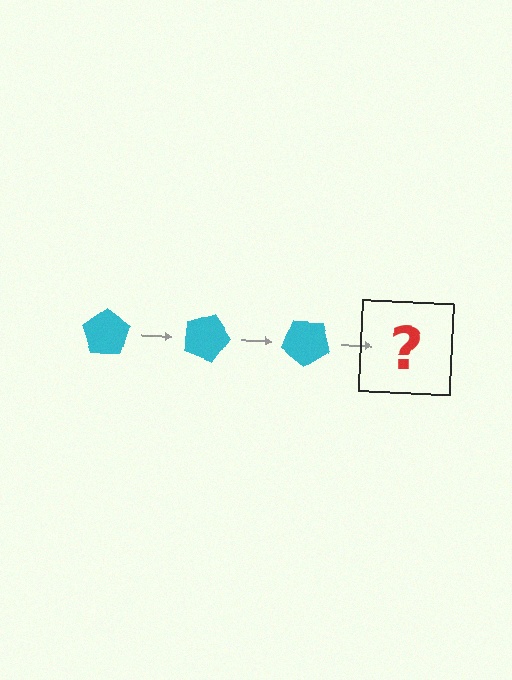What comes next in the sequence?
The next element should be a cyan pentagon rotated 60 degrees.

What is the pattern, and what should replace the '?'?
The pattern is that the pentagon rotates 20 degrees each step. The '?' should be a cyan pentagon rotated 60 degrees.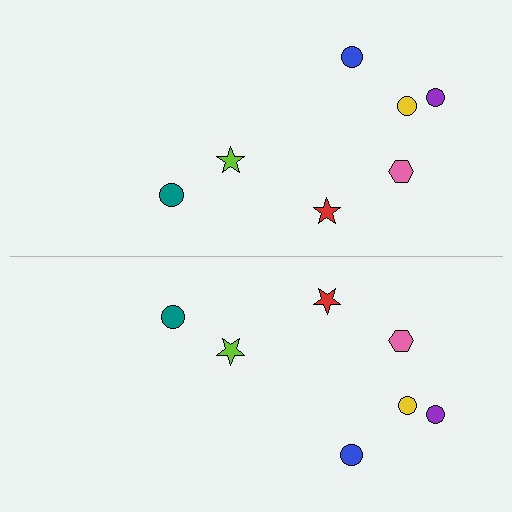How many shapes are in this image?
There are 14 shapes in this image.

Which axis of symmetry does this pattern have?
The pattern has a horizontal axis of symmetry running through the center of the image.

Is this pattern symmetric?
Yes, this pattern has bilateral (reflection) symmetry.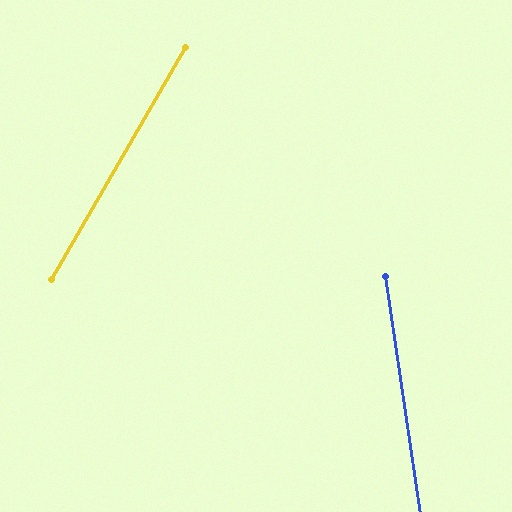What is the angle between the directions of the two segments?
Approximately 38 degrees.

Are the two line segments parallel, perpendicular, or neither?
Neither parallel nor perpendicular — they differ by about 38°.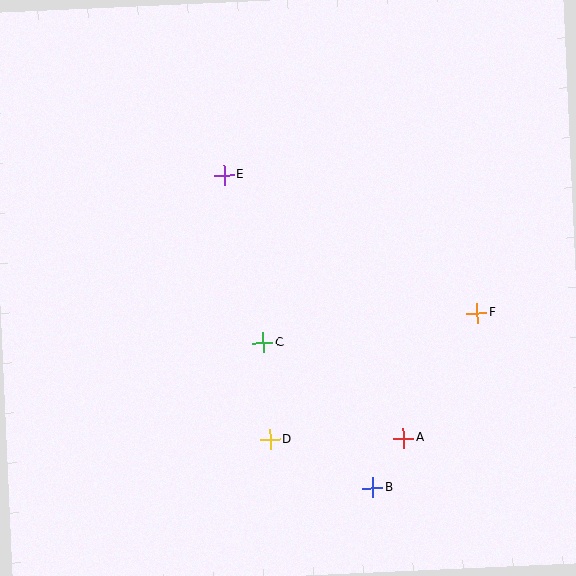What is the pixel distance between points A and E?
The distance between A and E is 318 pixels.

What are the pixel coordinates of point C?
Point C is at (263, 343).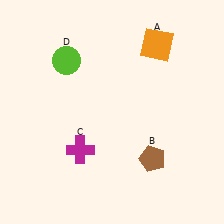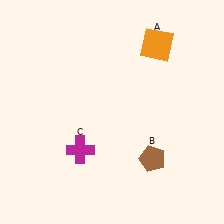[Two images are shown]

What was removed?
The lime circle (D) was removed in Image 2.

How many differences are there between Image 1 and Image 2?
There is 1 difference between the two images.